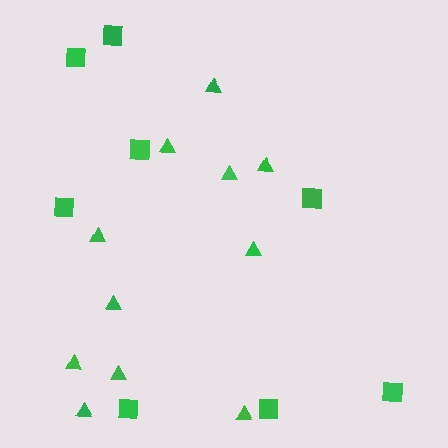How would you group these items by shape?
There are 2 groups: one group of triangles (11) and one group of squares (8).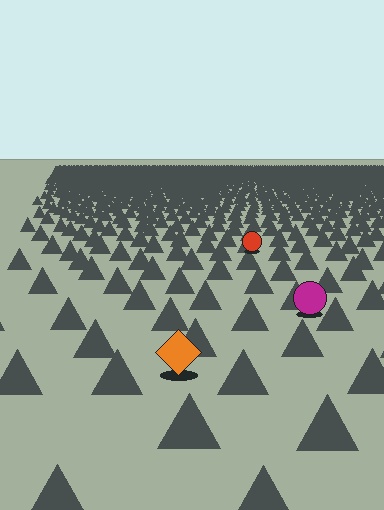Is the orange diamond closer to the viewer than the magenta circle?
Yes. The orange diamond is closer — you can tell from the texture gradient: the ground texture is coarser near it.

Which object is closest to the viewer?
The orange diamond is closest. The texture marks near it are larger and more spread out.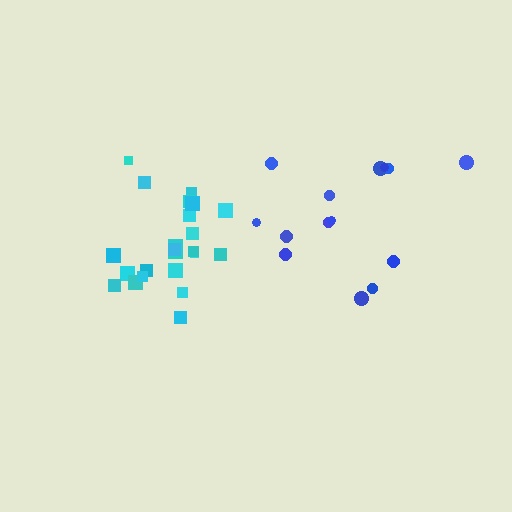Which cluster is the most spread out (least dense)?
Blue.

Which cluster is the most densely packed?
Cyan.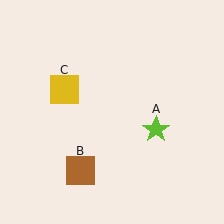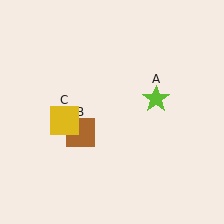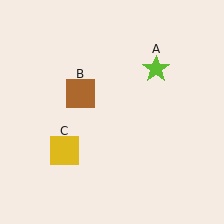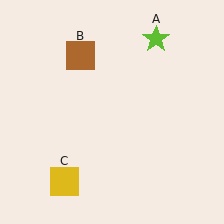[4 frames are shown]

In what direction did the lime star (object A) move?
The lime star (object A) moved up.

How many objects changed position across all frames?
3 objects changed position: lime star (object A), brown square (object B), yellow square (object C).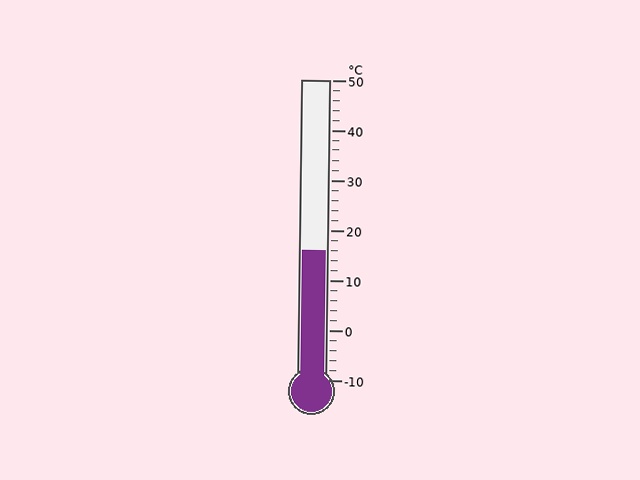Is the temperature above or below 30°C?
The temperature is below 30°C.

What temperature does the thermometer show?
The thermometer shows approximately 16°C.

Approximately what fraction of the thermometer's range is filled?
The thermometer is filled to approximately 45% of its range.